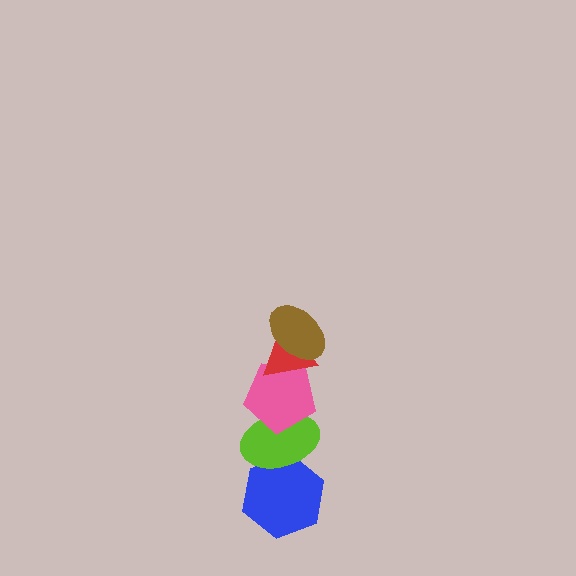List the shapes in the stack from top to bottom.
From top to bottom: the brown ellipse, the red triangle, the pink pentagon, the lime ellipse, the blue hexagon.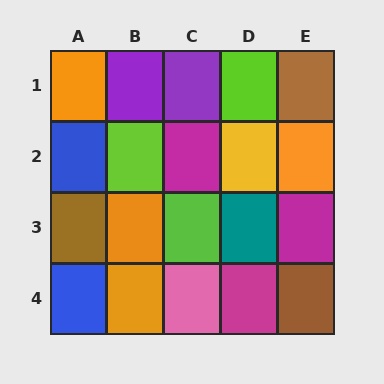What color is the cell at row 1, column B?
Purple.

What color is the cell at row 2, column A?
Blue.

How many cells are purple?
2 cells are purple.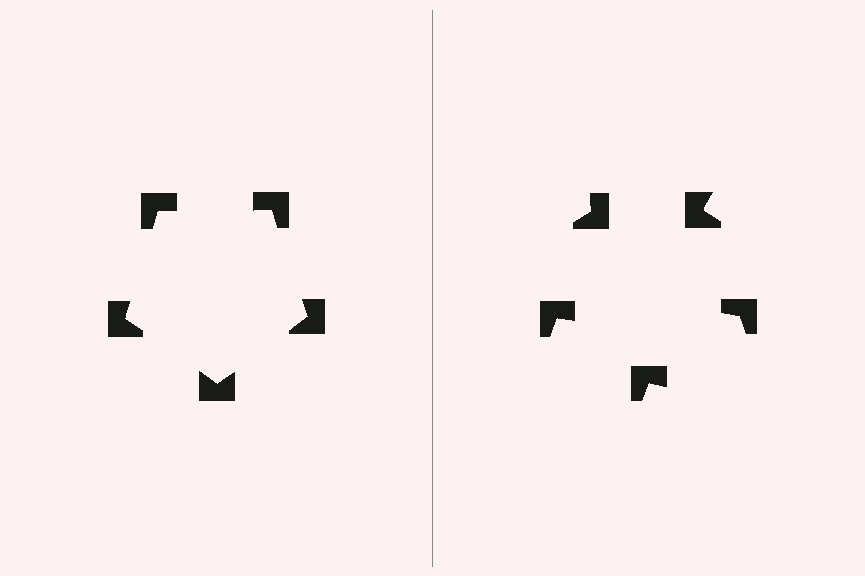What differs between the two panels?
The notched squares are positioned identically on both sides; only the wedge orientations differ. On the left they align to a pentagon; on the right they are misaligned.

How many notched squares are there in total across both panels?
10 — 5 on each side.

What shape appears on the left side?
An illusory pentagon.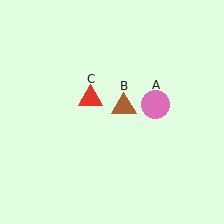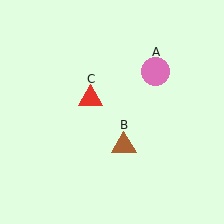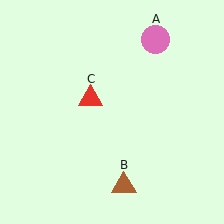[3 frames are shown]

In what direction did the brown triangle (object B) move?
The brown triangle (object B) moved down.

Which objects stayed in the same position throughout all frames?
Red triangle (object C) remained stationary.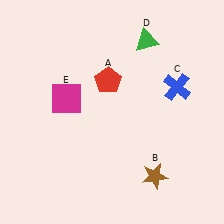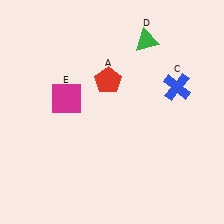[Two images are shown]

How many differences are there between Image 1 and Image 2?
There is 1 difference between the two images.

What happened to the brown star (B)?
The brown star (B) was removed in Image 2. It was in the bottom-right area of Image 1.